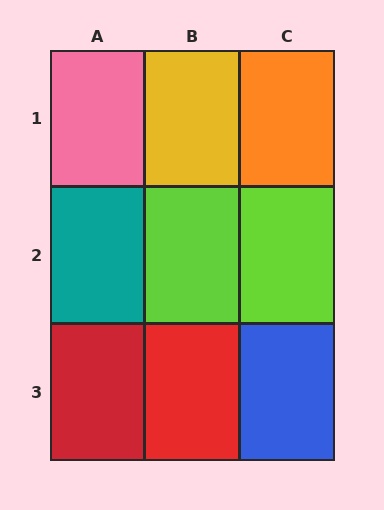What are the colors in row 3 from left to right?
Red, red, blue.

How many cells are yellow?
1 cell is yellow.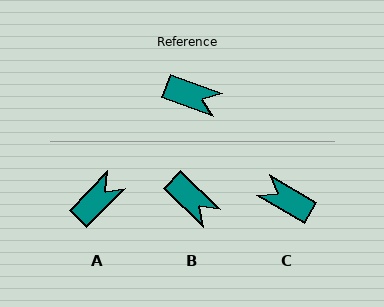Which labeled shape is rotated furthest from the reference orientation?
C, about 170 degrees away.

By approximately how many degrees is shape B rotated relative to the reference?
Approximately 24 degrees clockwise.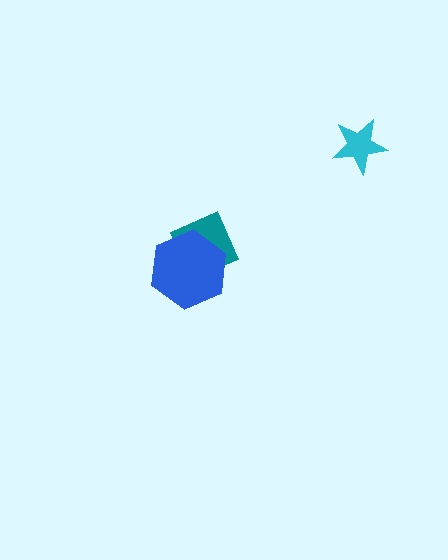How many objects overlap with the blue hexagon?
1 object overlaps with the blue hexagon.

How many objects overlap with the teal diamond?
1 object overlaps with the teal diamond.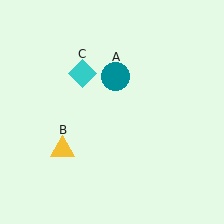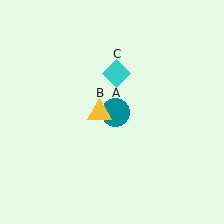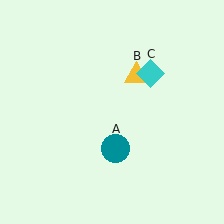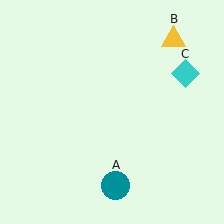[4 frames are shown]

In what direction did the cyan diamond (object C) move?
The cyan diamond (object C) moved right.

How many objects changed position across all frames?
3 objects changed position: teal circle (object A), yellow triangle (object B), cyan diamond (object C).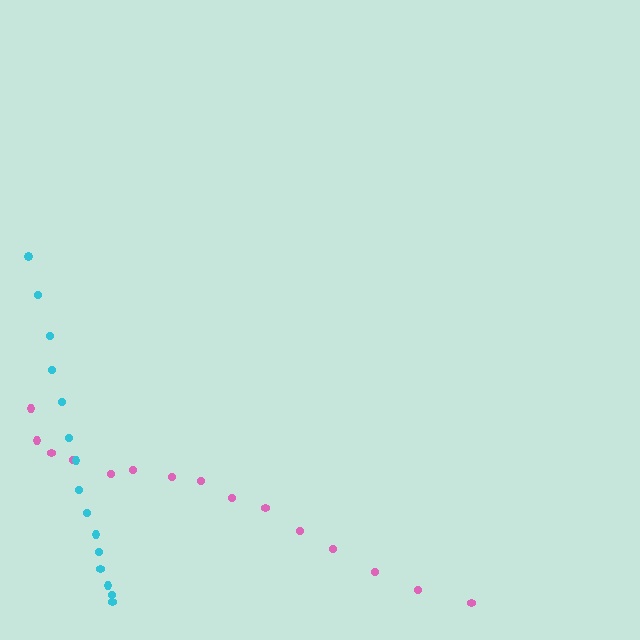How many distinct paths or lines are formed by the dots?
There are 2 distinct paths.